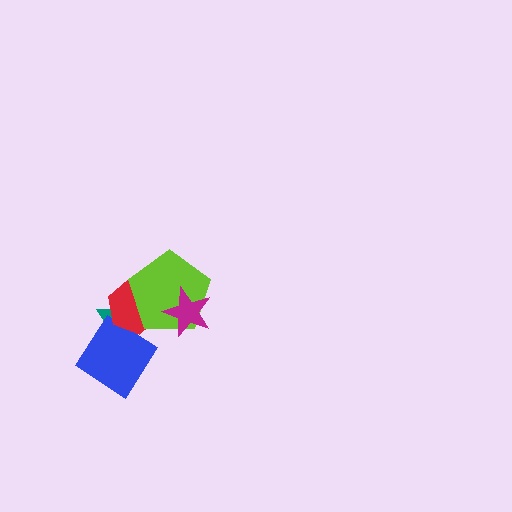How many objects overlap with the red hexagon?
3 objects overlap with the red hexagon.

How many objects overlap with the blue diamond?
2 objects overlap with the blue diamond.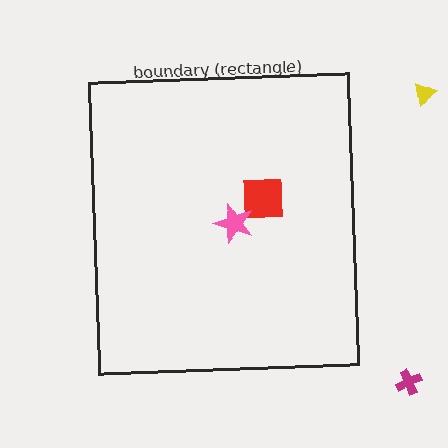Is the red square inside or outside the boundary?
Inside.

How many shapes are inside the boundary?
2 inside, 2 outside.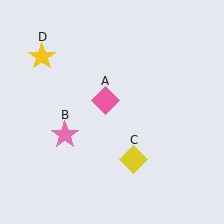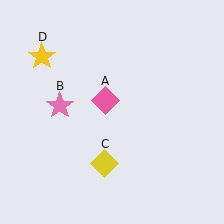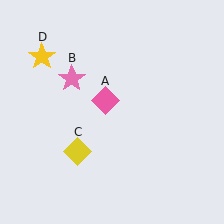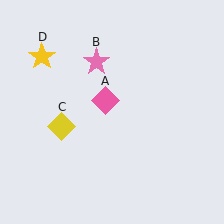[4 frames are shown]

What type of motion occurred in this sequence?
The pink star (object B), yellow diamond (object C) rotated clockwise around the center of the scene.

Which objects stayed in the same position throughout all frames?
Pink diamond (object A) and yellow star (object D) remained stationary.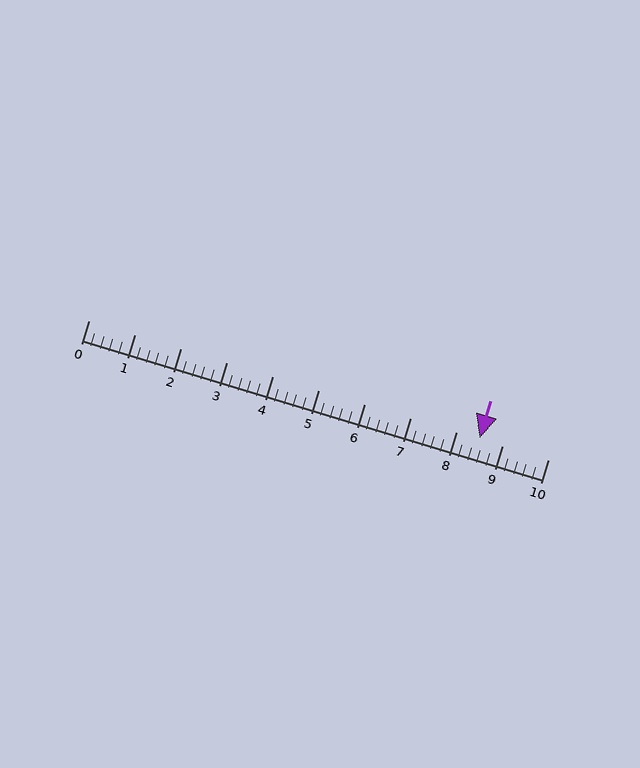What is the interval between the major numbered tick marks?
The major tick marks are spaced 1 units apart.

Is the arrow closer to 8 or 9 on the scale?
The arrow is closer to 9.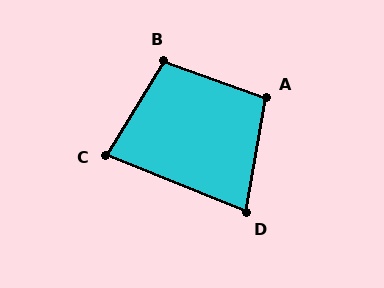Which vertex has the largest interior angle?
B, at approximately 102 degrees.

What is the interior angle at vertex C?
Approximately 80 degrees (acute).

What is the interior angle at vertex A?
Approximately 100 degrees (obtuse).